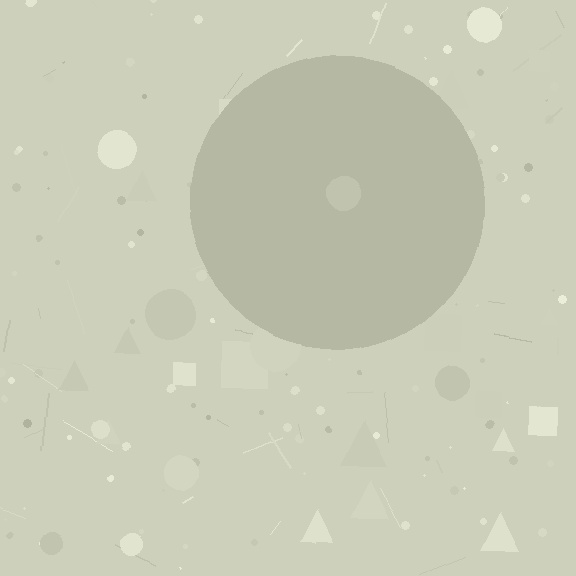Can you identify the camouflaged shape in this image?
The camouflaged shape is a circle.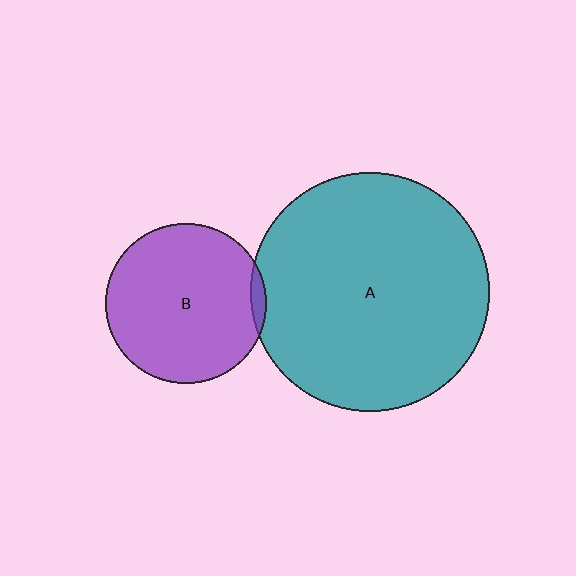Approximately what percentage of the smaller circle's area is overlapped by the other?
Approximately 5%.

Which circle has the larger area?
Circle A (teal).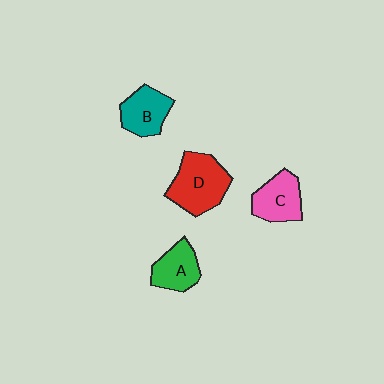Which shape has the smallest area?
Shape A (green).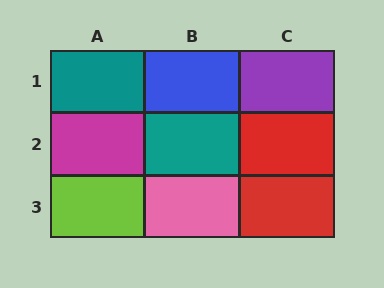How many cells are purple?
1 cell is purple.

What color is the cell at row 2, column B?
Teal.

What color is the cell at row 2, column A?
Magenta.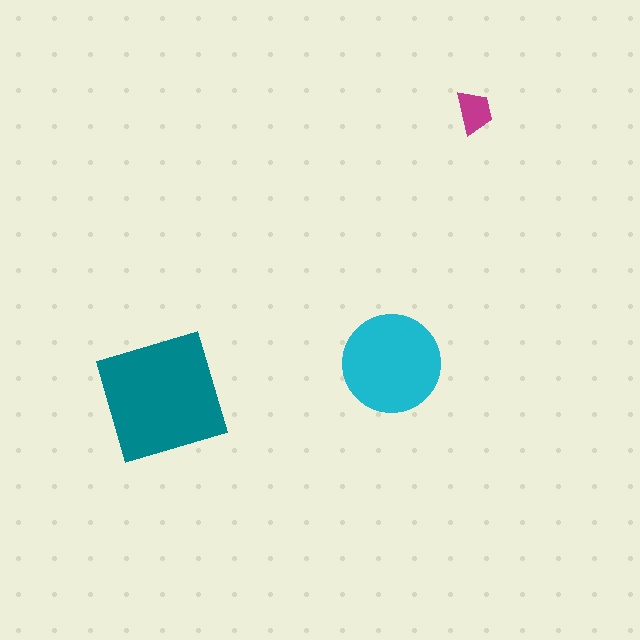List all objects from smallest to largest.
The magenta trapezoid, the cyan circle, the teal square.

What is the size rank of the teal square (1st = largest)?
1st.